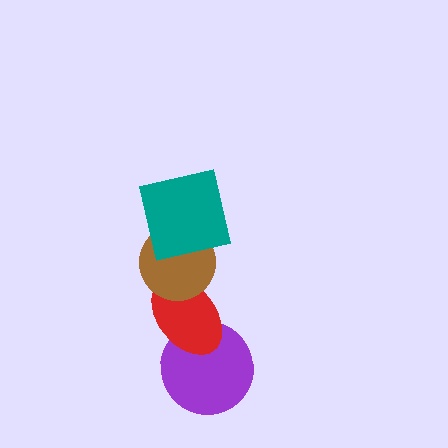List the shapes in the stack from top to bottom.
From top to bottom: the teal square, the brown circle, the red ellipse, the purple circle.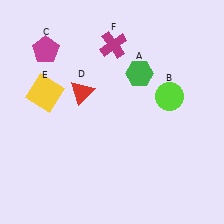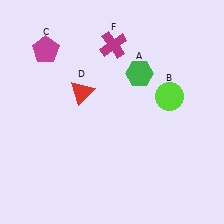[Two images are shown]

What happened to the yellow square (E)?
The yellow square (E) was removed in Image 2. It was in the top-left area of Image 1.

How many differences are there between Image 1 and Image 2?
There is 1 difference between the two images.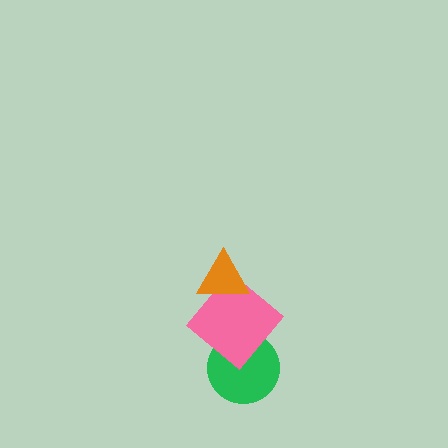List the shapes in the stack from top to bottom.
From top to bottom: the orange triangle, the pink diamond, the green circle.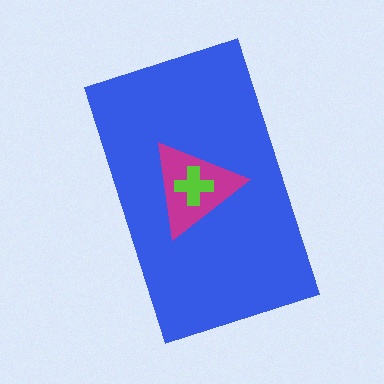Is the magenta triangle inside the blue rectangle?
Yes.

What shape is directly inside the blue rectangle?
The magenta triangle.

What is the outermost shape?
The blue rectangle.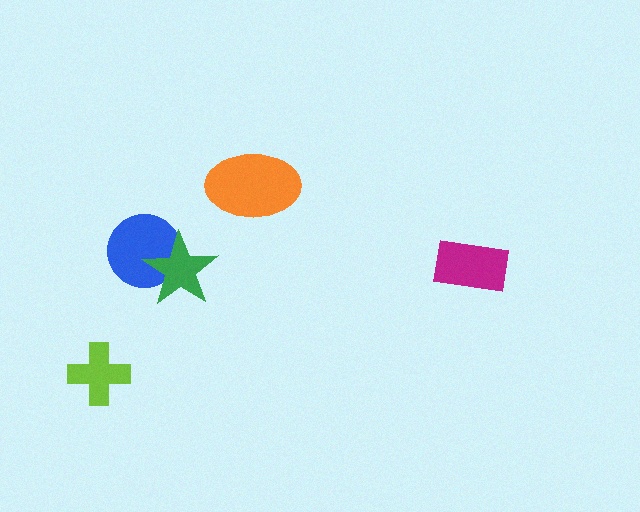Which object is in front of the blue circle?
The green star is in front of the blue circle.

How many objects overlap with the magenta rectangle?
0 objects overlap with the magenta rectangle.